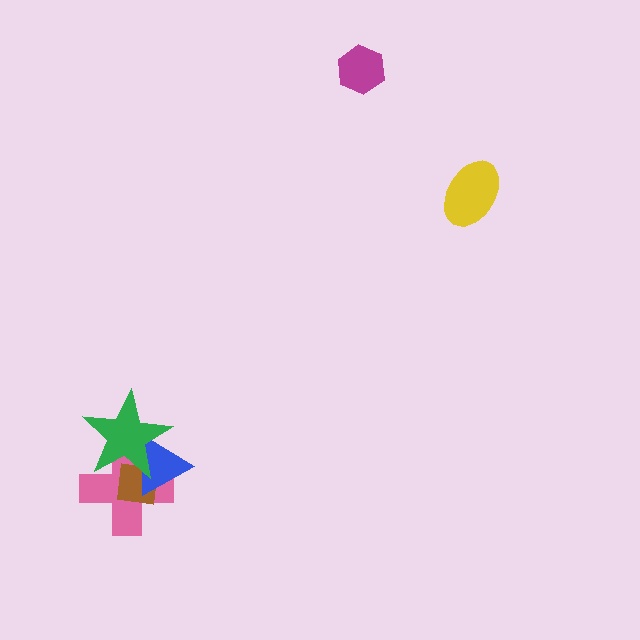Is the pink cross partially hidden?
Yes, it is partially covered by another shape.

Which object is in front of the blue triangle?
The green star is in front of the blue triangle.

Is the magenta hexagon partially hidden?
No, no other shape covers it.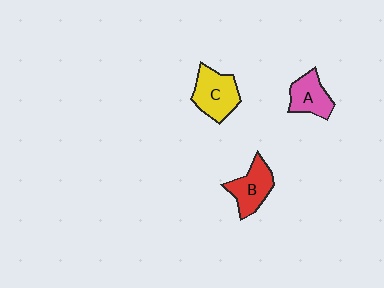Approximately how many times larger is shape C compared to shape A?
Approximately 1.3 times.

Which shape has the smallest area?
Shape A (pink).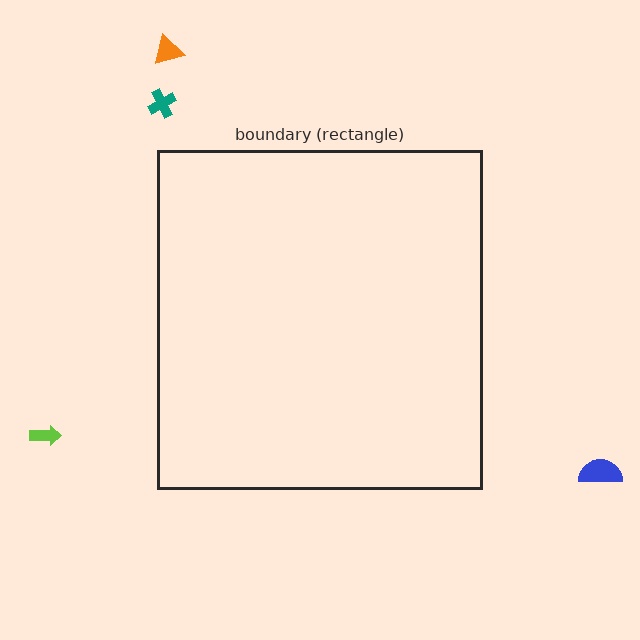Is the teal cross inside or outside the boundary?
Outside.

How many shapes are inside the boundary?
0 inside, 4 outside.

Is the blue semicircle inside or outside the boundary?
Outside.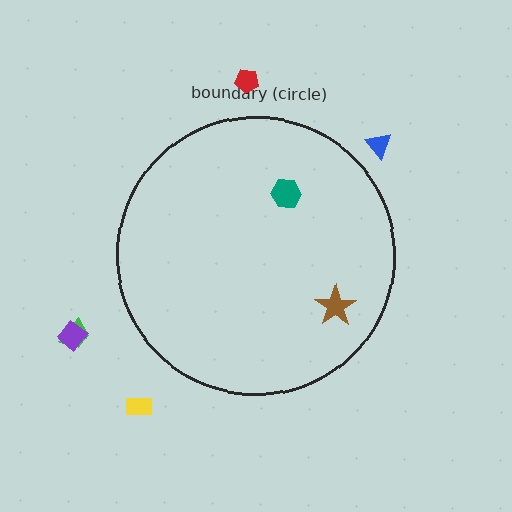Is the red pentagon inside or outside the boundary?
Outside.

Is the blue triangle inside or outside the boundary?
Outside.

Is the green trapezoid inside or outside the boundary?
Outside.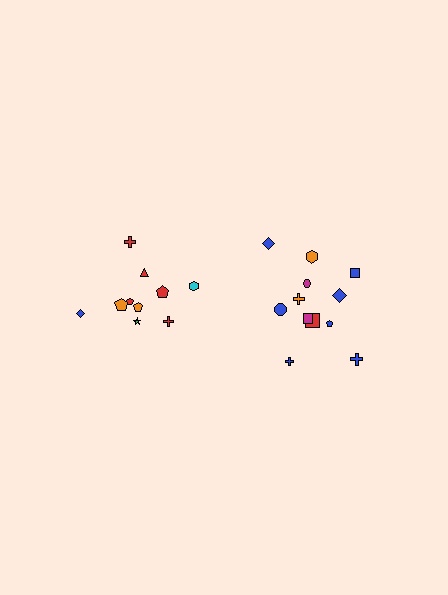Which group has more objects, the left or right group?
The right group.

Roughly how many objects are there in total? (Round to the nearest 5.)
Roughly 20 objects in total.